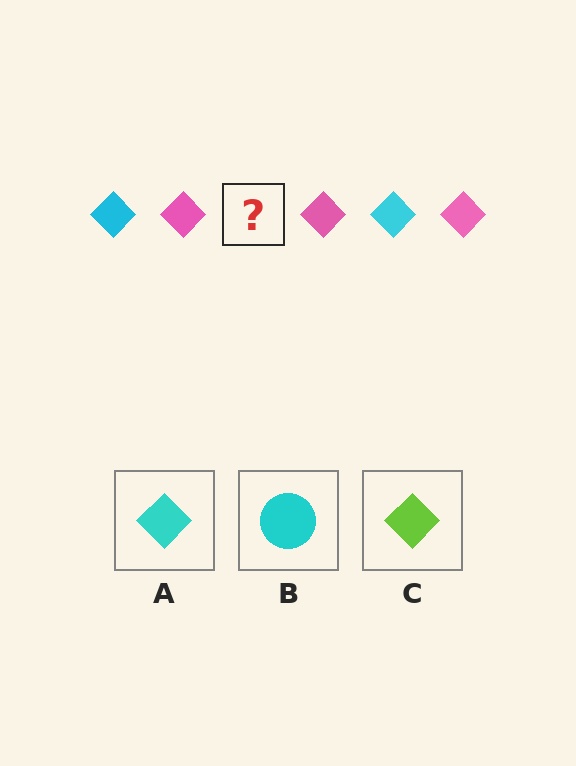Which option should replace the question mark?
Option A.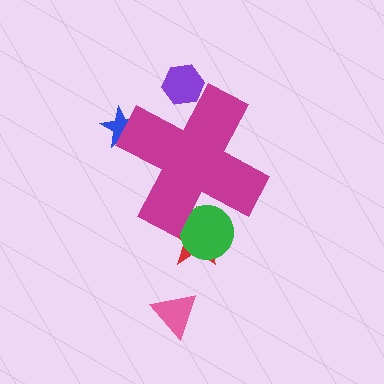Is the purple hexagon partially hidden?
Yes, the purple hexagon is partially hidden behind the magenta cross.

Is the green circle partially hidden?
Yes, the green circle is partially hidden behind the magenta cross.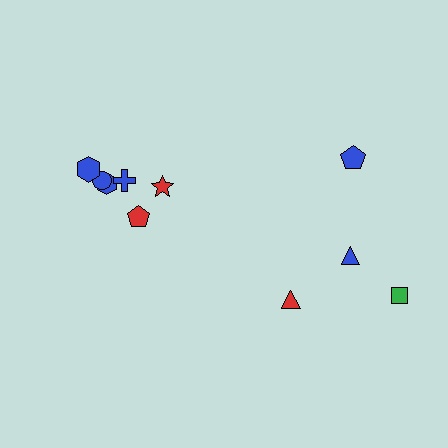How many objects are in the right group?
There are 4 objects.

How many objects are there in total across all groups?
There are 10 objects.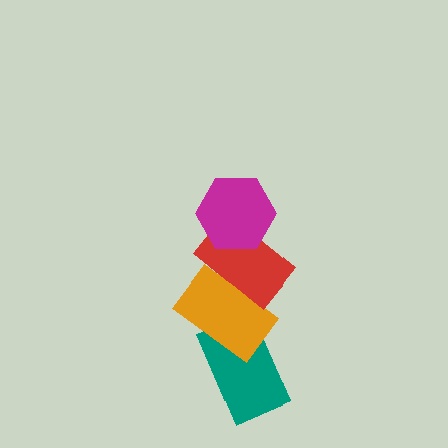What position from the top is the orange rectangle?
The orange rectangle is 3rd from the top.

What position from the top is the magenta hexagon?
The magenta hexagon is 1st from the top.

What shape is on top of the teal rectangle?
The orange rectangle is on top of the teal rectangle.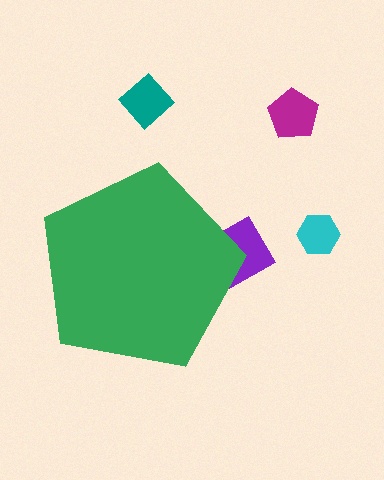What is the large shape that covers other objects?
A green pentagon.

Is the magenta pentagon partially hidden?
No, the magenta pentagon is fully visible.